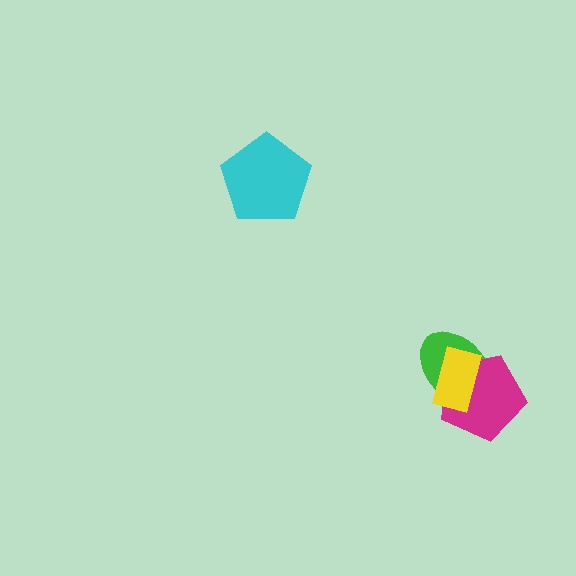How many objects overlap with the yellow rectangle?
2 objects overlap with the yellow rectangle.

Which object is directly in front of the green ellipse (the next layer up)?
The magenta pentagon is directly in front of the green ellipse.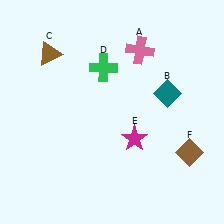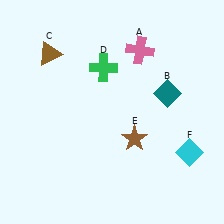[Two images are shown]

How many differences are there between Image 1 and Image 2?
There are 2 differences between the two images.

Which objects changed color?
E changed from magenta to brown. F changed from brown to cyan.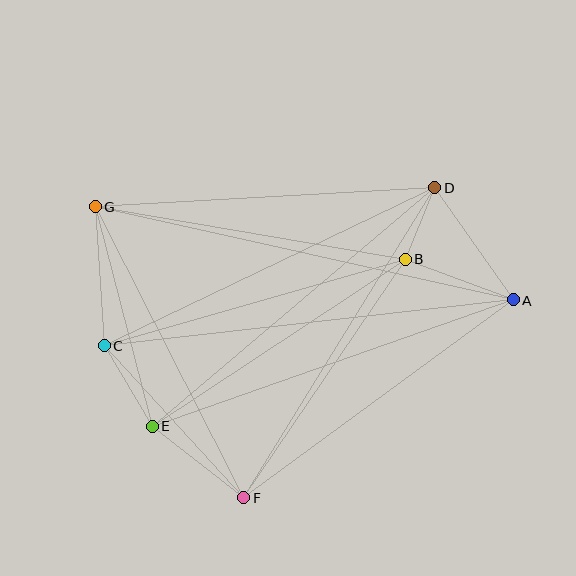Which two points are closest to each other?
Points B and D are closest to each other.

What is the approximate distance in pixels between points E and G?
The distance between E and G is approximately 226 pixels.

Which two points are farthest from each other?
Points A and G are farthest from each other.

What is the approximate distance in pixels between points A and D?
The distance between A and D is approximately 137 pixels.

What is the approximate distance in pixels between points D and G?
The distance between D and G is approximately 340 pixels.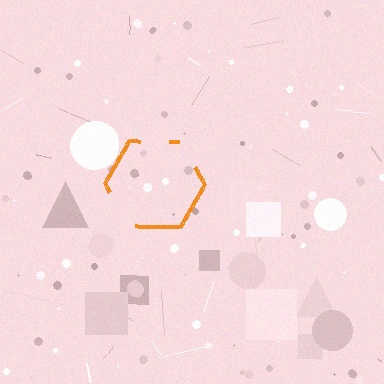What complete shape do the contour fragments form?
The contour fragments form a hexagon.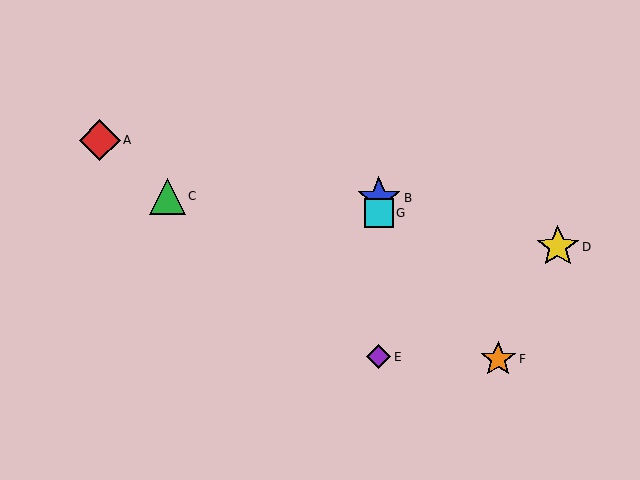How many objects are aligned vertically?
3 objects (B, E, G) are aligned vertically.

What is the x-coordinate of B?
Object B is at x≈379.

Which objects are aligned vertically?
Objects B, E, G are aligned vertically.